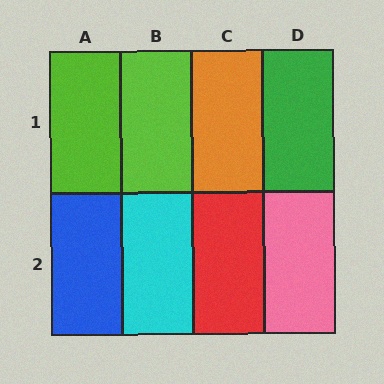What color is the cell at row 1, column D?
Green.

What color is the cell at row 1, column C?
Orange.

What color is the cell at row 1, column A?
Lime.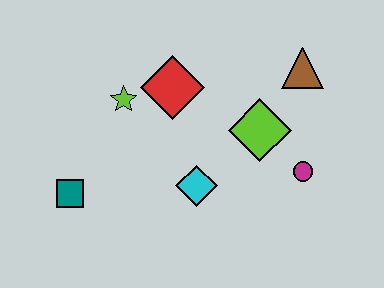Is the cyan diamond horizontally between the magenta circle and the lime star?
Yes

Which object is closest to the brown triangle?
The lime diamond is closest to the brown triangle.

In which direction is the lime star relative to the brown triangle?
The lime star is to the left of the brown triangle.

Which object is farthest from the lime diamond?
The teal square is farthest from the lime diamond.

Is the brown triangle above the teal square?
Yes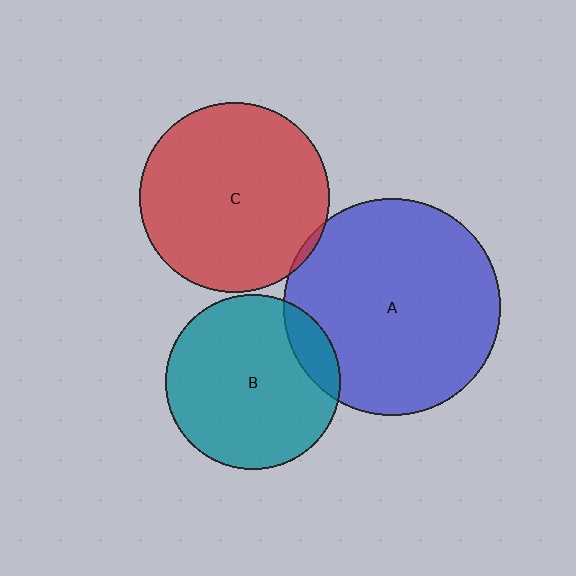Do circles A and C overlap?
Yes.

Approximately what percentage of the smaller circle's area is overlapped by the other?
Approximately 5%.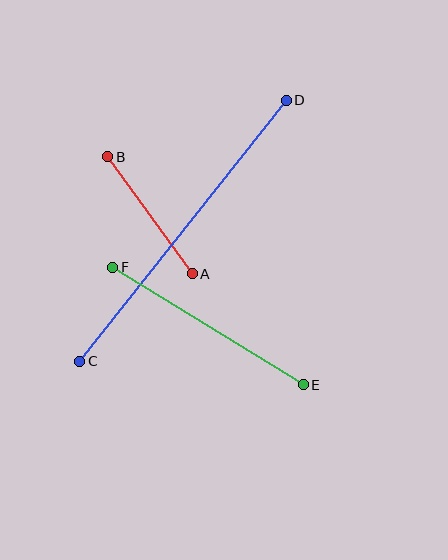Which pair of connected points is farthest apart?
Points C and D are farthest apart.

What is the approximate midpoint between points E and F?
The midpoint is at approximately (208, 326) pixels.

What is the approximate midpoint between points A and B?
The midpoint is at approximately (150, 215) pixels.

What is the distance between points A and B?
The distance is approximately 144 pixels.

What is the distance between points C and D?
The distance is approximately 333 pixels.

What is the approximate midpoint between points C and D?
The midpoint is at approximately (183, 231) pixels.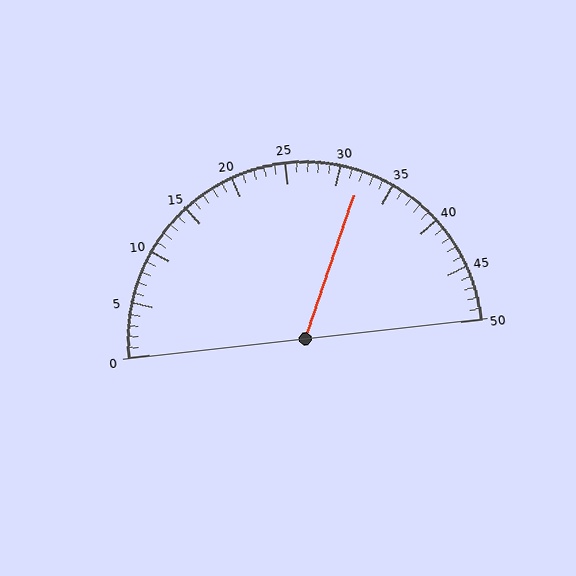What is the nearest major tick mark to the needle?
The nearest major tick mark is 30.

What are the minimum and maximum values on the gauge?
The gauge ranges from 0 to 50.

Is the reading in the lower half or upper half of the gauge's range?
The reading is in the upper half of the range (0 to 50).